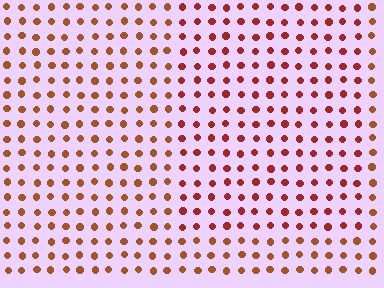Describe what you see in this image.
The image is filled with small brown elements in a uniform arrangement. A rectangle-shaped region is visible where the elements are tinted to a slightly different hue, forming a subtle color boundary.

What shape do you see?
I see a rectangle.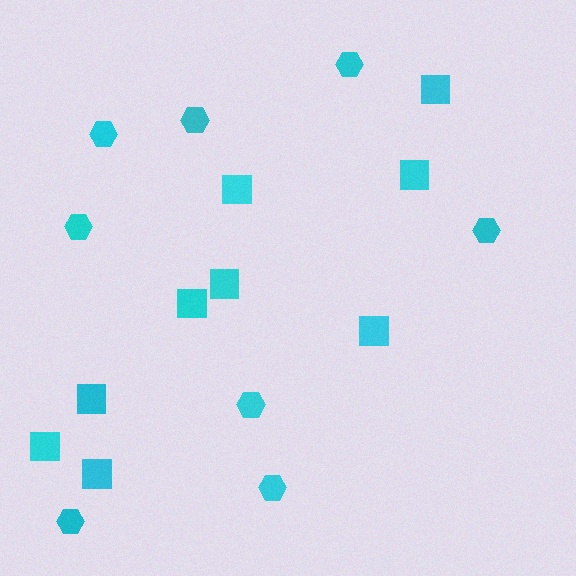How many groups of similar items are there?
There are 2 groups: one group of hexagons (8) and one group of squares (9).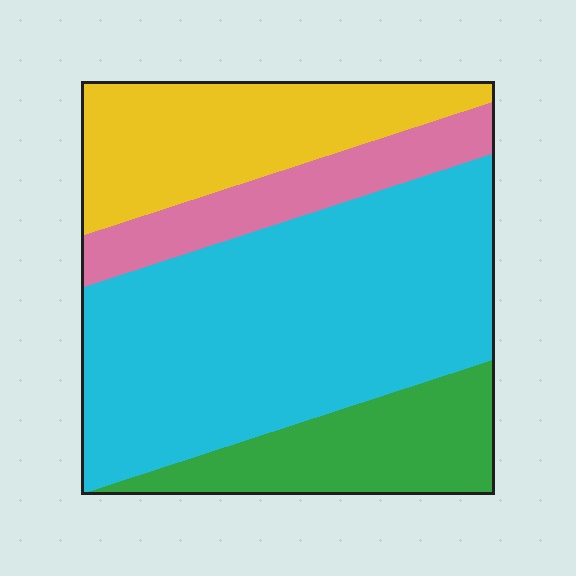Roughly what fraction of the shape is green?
Green takes up less than a quarter of the shape.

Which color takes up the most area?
Cyan, at roughly 50%.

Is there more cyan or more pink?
Cyan.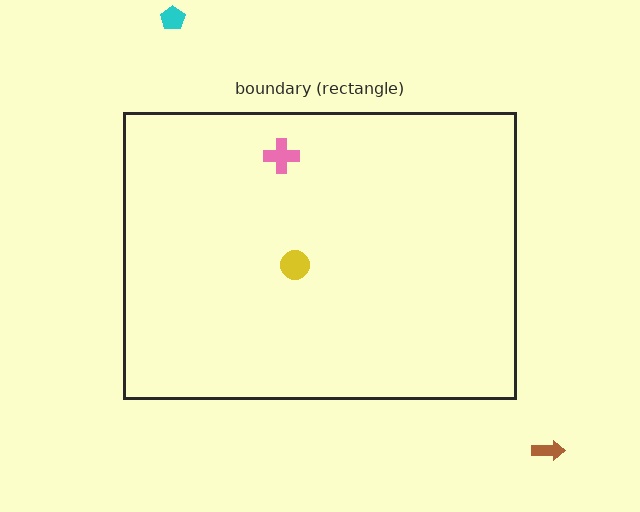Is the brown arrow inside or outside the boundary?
Outside.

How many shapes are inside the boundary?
2 inside, 2 outside.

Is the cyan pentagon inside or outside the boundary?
Outside.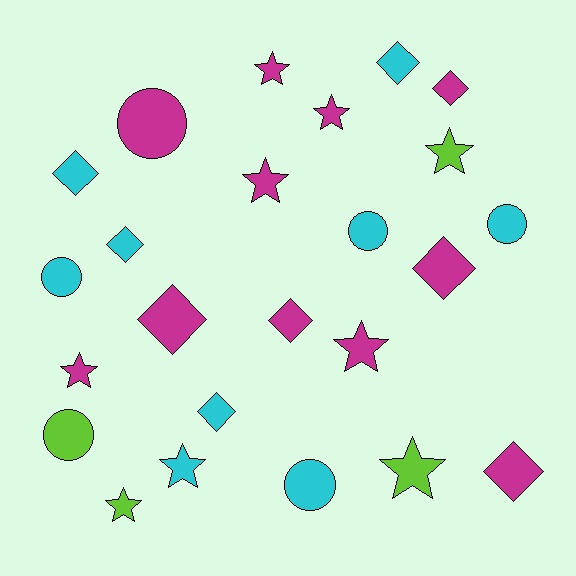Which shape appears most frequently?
Diamond, with 9 objects.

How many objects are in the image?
There are 24 objects.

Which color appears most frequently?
Magenta, with 11 objects.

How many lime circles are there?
There is 1 lime circle.